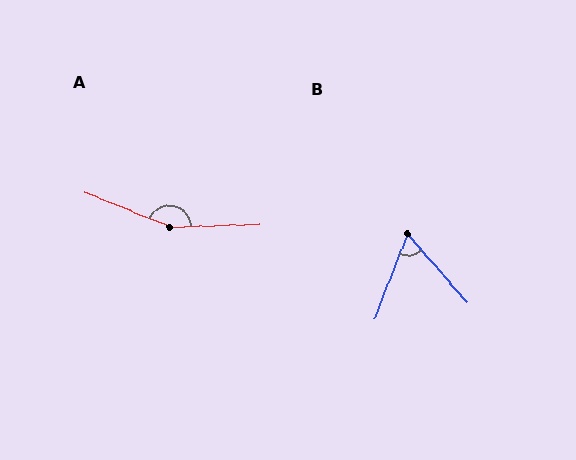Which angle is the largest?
A, at approximately 156 degrees.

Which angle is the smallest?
B, at approximately 63 degrees.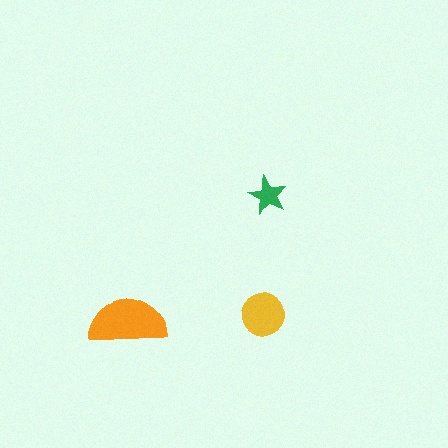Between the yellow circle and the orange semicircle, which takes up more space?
The orange semicircle.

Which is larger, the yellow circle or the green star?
The yellow circle.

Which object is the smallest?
The green star.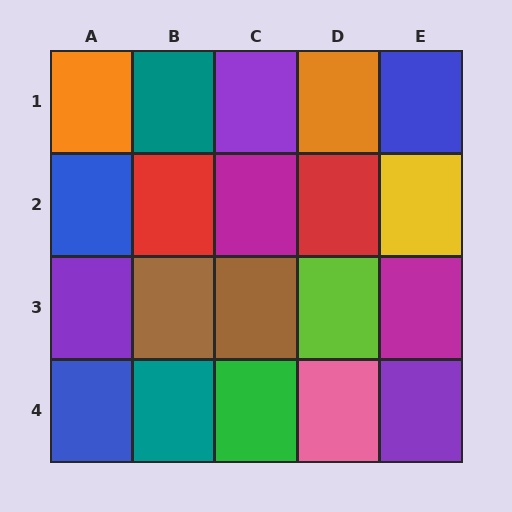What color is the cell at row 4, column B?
Teal.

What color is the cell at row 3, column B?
Brown.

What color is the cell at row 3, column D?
Lime.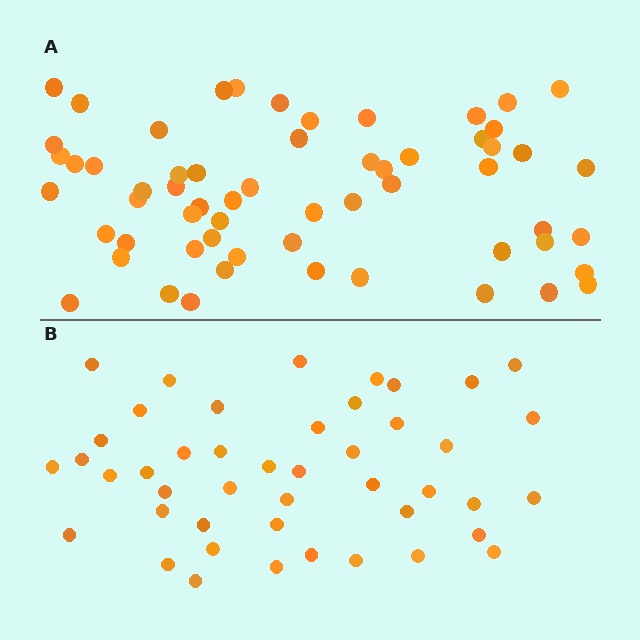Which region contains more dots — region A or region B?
Region A (the top region) has more dots.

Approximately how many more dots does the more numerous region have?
Region A has approximately 15 more dots than region B.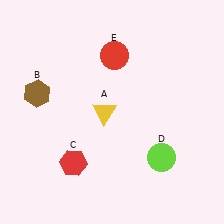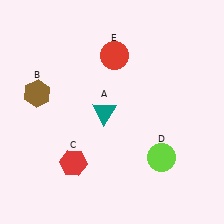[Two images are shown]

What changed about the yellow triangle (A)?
In Image 1, A is yellow. In Image 2, it changed to teal.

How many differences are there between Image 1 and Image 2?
There is 1 difference between the two images.